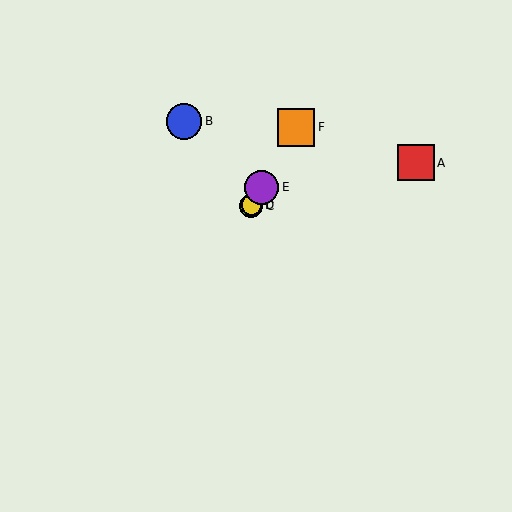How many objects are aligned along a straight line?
4 objects (C, D, E, F) are aligned along a straight line.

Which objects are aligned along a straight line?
Objects C, D, E, F are aligned along a straight line.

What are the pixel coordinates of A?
Object A is at (416, 163).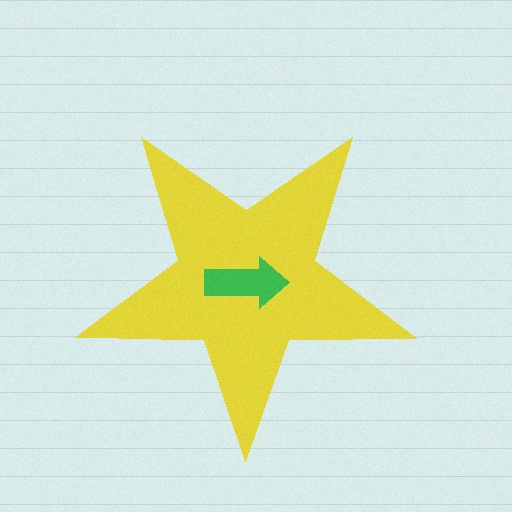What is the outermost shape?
The yellow star.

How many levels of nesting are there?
2.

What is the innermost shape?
The green arrow.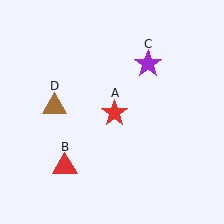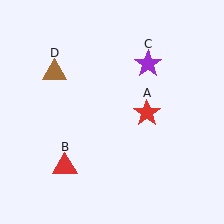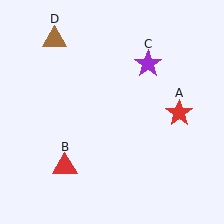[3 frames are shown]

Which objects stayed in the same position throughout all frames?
Red triangle (object B) and purple star (object C) remained stationary.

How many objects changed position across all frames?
2 objects changed position: red star (object A), brown triangle (object D).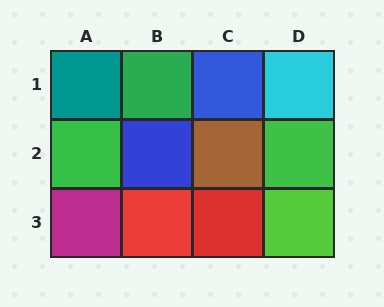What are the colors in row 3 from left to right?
Magenta, red, red, lime.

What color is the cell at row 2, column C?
Brown.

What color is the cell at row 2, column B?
Blue.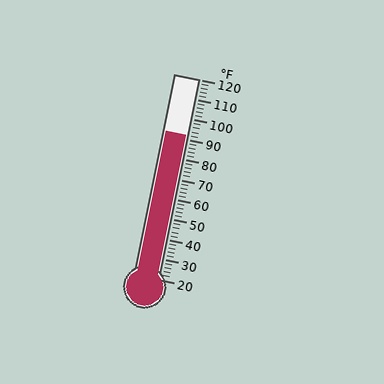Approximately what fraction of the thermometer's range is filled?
The thermometer is filled to approximately 70% of its range.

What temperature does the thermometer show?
The thermometer shows approximately 92°F.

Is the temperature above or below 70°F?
The temperature is above 70°F.